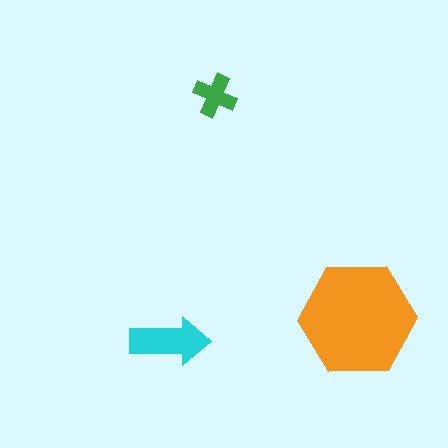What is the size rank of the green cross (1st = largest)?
3rd.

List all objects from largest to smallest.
The orange hexagon, the cyan arrow, the green cross.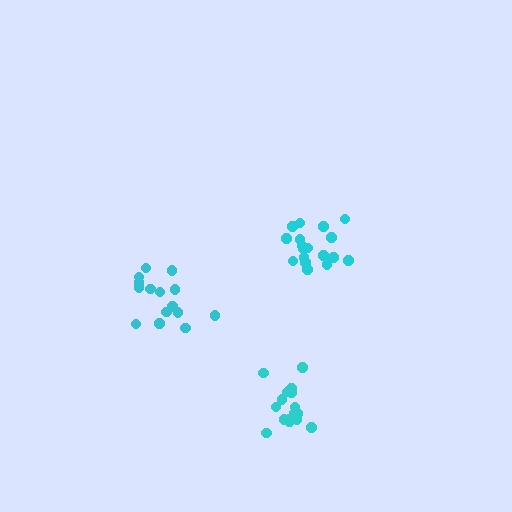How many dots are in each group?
Group 1: 15 dots, Group 2: 18 dots, Group 3: 16 dots (49 total).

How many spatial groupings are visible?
There are 3 spatial groupings.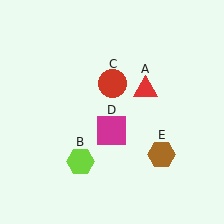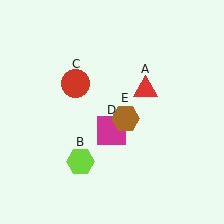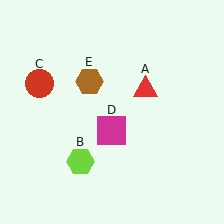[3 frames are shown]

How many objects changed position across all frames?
2 objects changed position: red circle (object C), brown hexagon (object E).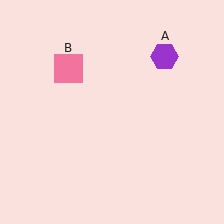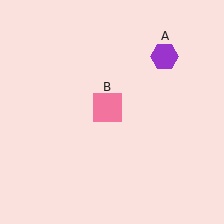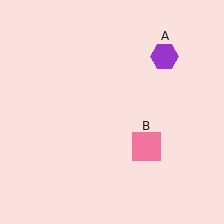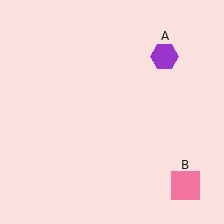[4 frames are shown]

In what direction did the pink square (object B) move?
The pink square (object B) moved down and to the right.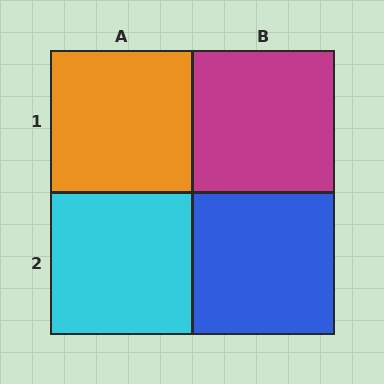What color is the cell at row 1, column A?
Orange.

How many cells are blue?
1 cell is blue.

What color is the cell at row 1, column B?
Magenta.